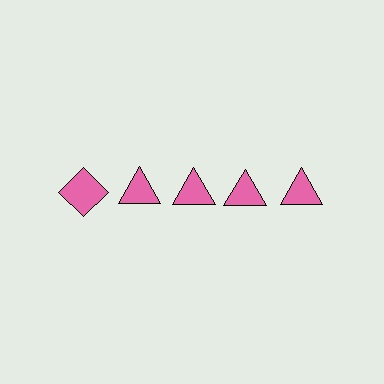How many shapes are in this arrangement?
There are 5 shapes arranged in a grid pattern.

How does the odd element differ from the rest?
It has a different shape: diamond instead of triangle.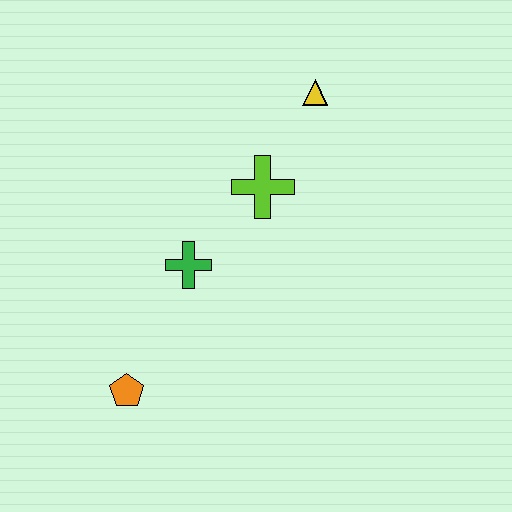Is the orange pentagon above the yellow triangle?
No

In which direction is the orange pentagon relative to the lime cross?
The orange pentagon is below the lime cross.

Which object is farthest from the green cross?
The yellow triangle is farthest from the green cross.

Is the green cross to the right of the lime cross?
No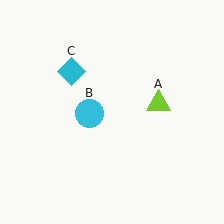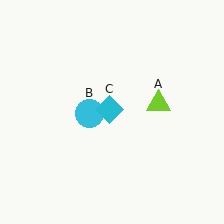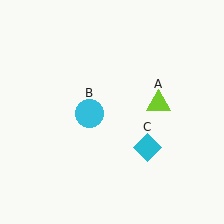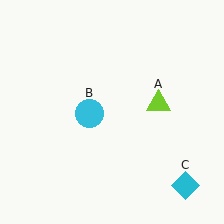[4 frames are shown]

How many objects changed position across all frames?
1 object changed position: cyan diamond (object C).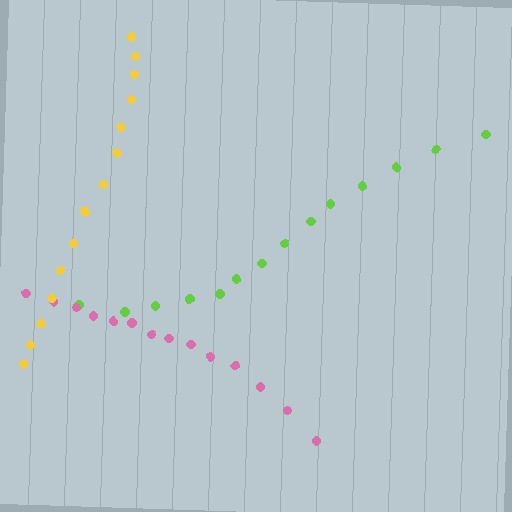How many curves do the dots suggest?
There are 3 distinct paths.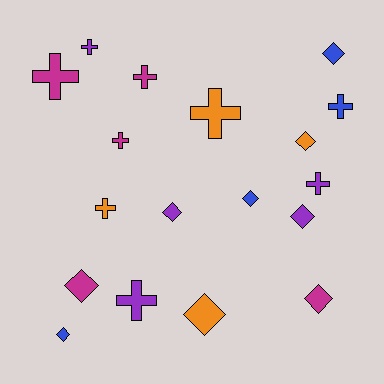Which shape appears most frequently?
Diamond, with 9 objects.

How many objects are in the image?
There are 18 objects.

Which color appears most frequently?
Magenta, with 5 objects.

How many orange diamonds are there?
There are 2 orange diamonds.